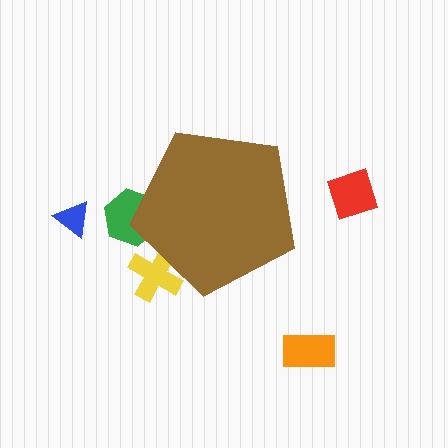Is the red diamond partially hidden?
No, the red diamond is fully visible.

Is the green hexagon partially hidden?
Yes, the green hexagon is partially hidden behind the brown pentagon.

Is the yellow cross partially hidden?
Yes, the yellow cross is partially hidden behind the brown pentagon.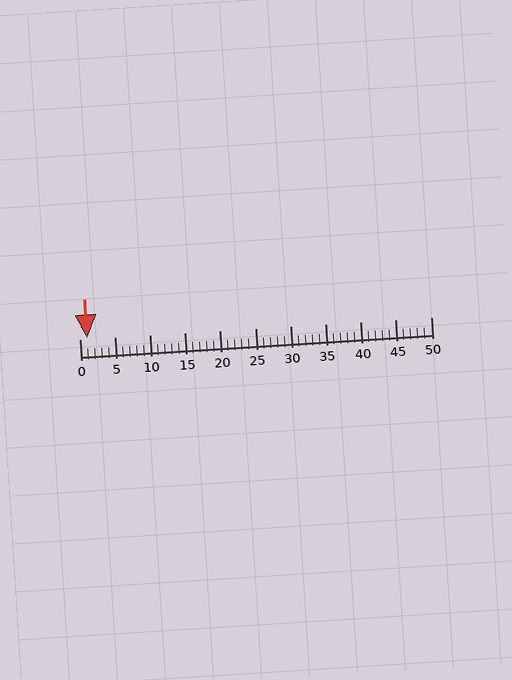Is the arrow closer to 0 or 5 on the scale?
The arrow is closer to 0.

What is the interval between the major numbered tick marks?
The major tick marks are spaced 5 units apart.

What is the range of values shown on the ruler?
The ruler shows values from 0 to 50.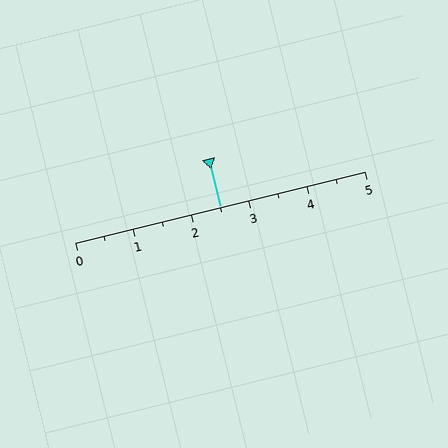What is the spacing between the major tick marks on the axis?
The major ticks are spaced 1 apart.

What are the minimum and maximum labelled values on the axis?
The axis runs from 0 to 5.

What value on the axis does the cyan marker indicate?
The marker indicates approximately 2.5.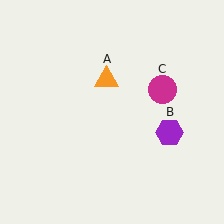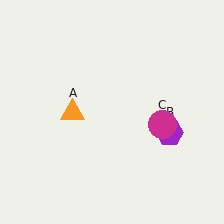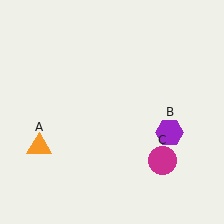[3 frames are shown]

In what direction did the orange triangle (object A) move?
The orange triangle (object A) moved down and to the left.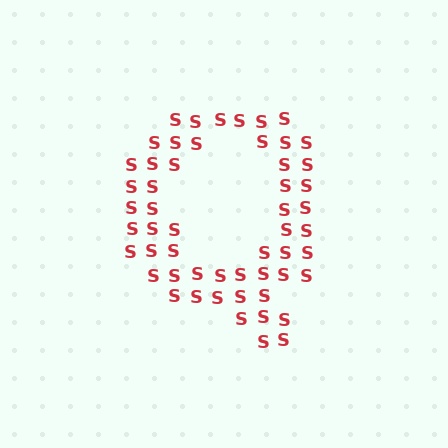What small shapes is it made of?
It is made of small letter S's.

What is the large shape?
The large shape is the letter Q.